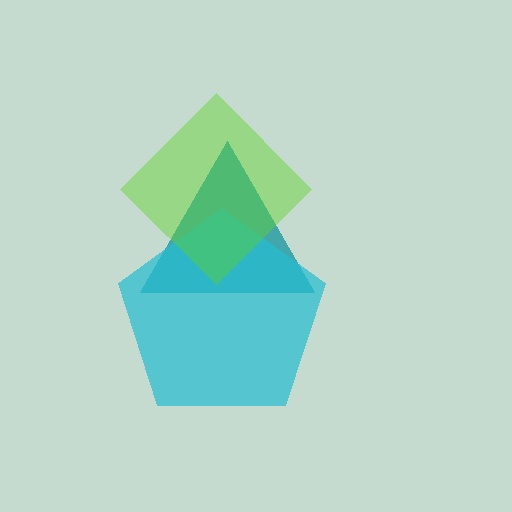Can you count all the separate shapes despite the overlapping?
Yes, there are 3 separate shapes.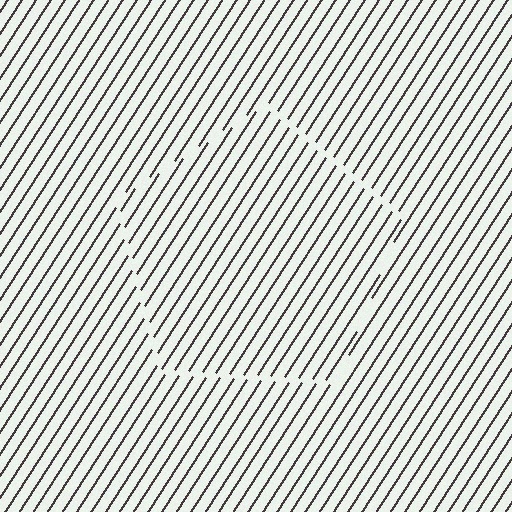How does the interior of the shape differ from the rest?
The interior of the shape contains the same grating, shifted by half a period — the contour is defined by the phase discontinuity where line-ends from the inner and outer gratings abut.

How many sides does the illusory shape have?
5 sides — the line-ends trace a pentagon.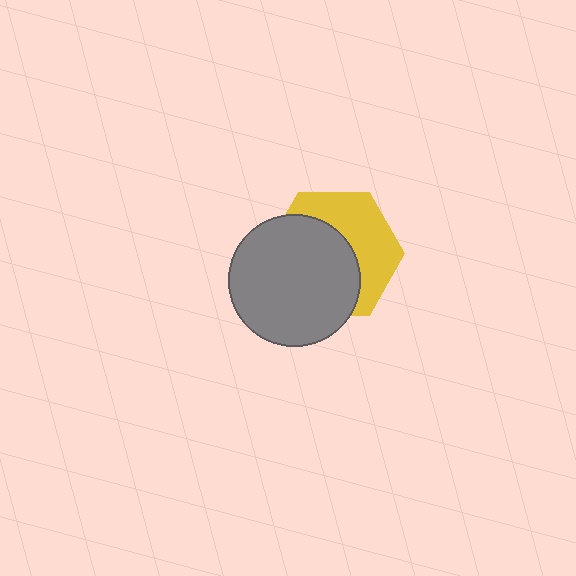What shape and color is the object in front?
The object in front is a gray circle.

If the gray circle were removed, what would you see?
You would see the complete yellow hexagon.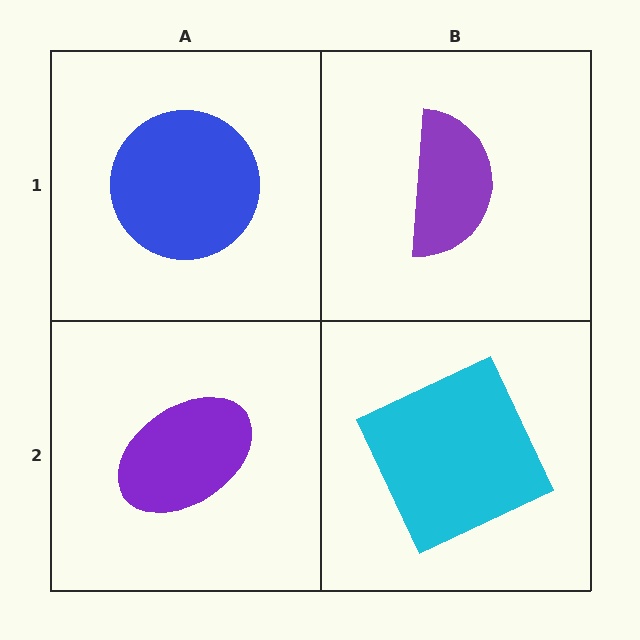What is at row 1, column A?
A blue circle.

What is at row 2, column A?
A purple ellipse.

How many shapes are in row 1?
2 shapes.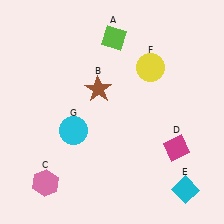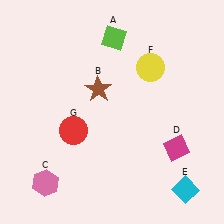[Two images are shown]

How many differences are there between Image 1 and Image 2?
There is 1 difference between the two images.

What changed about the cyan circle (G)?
In Image 1, G is cyan. In Image 2, it changed to red.